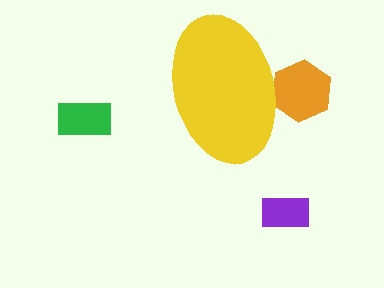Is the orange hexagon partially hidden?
Yes, the orange hexagon is partially hidden behind the yellow ellipse.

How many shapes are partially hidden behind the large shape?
1 shape is partially hidden.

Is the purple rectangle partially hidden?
No, the purple rectangle is fully visible.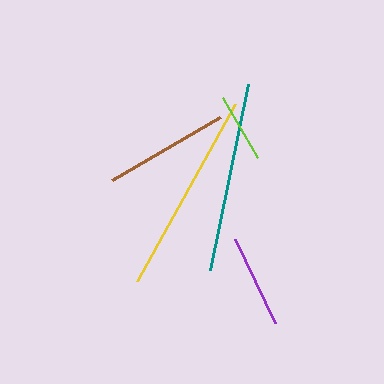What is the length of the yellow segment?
The yellow segment is approximately 202 pixels long.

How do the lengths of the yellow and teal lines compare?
The yellow and teal lines are approximately the same length.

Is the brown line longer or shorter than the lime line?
The brown line is longer than the lime line.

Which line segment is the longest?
The yellow line is the longest at approximately 202 pixels.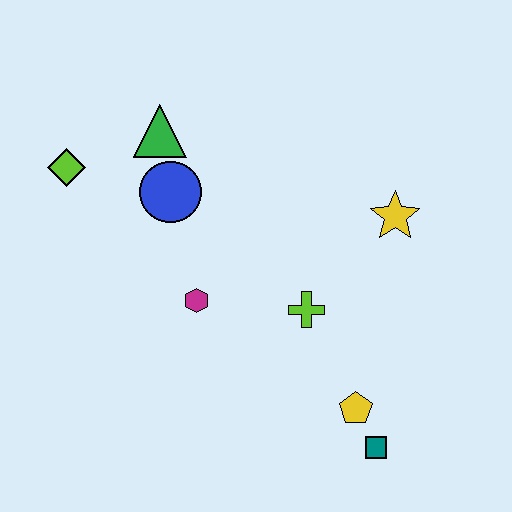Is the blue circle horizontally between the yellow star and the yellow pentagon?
No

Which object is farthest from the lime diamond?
The teal square is farthest from the lime diamond.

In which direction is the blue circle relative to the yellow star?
The blue circle is to the left of the yellow star.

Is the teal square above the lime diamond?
No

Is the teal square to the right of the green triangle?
Yes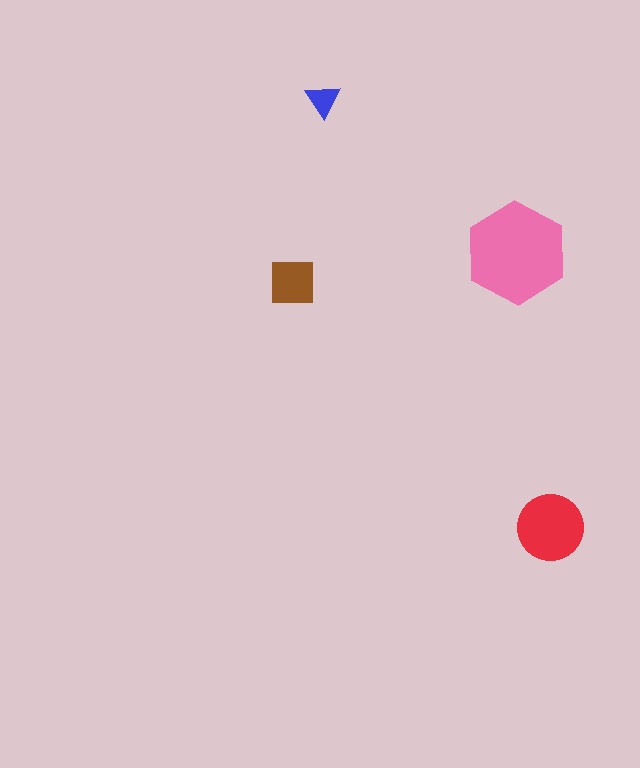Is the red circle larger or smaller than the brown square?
Larger.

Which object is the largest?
The pink hexagon.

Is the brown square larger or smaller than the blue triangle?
Larger.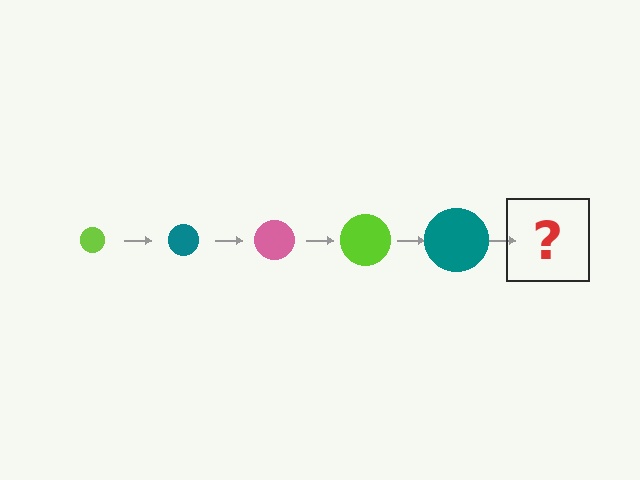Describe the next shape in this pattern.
It should be a pink circle, larger than the previous one.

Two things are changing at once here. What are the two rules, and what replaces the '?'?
The two rules are that the circle grows larger each step and the color cycles through lime, teal, and pink. The '?' should be a pink circle, larger than the previous one.